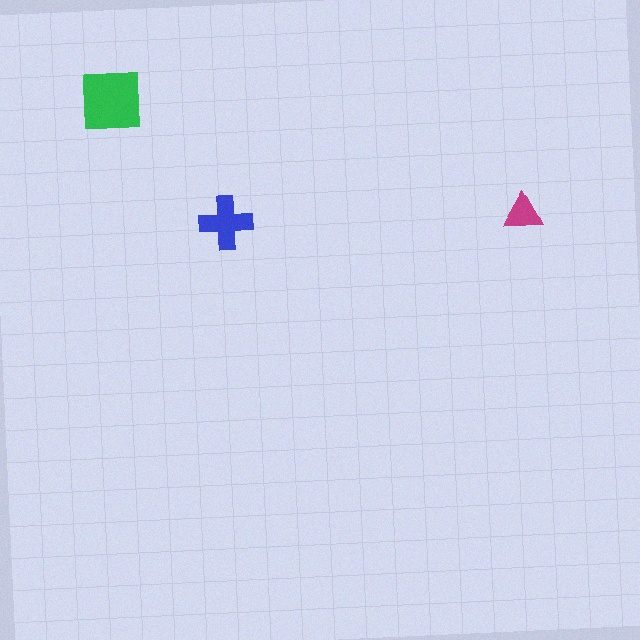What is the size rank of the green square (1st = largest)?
1st.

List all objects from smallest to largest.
The magenta triangle, the blue cross, the green square.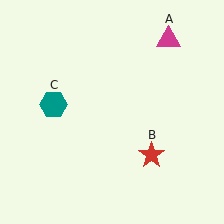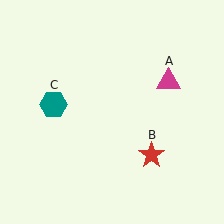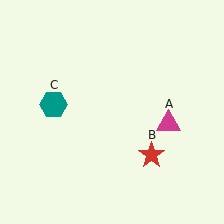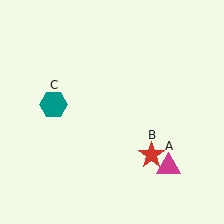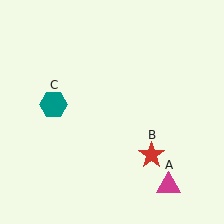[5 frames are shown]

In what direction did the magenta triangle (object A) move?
The magenta triangle (object A) moved down.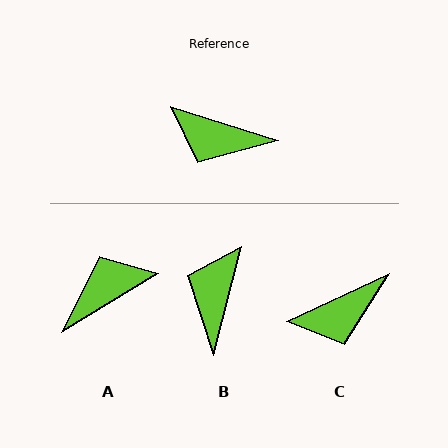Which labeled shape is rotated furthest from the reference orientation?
A, about 131 degrees away.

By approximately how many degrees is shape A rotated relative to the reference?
Approximately 131 degrees clockwise.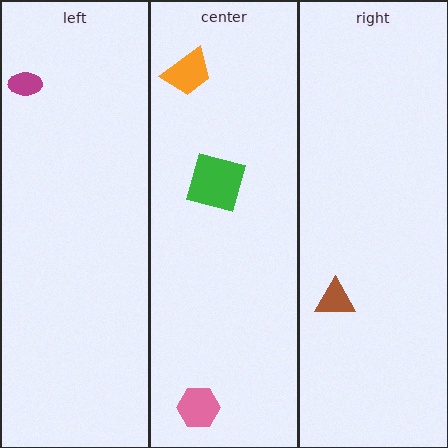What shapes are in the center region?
The pink hexagon, the orange trapezoid, the green square.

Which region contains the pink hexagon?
The center region.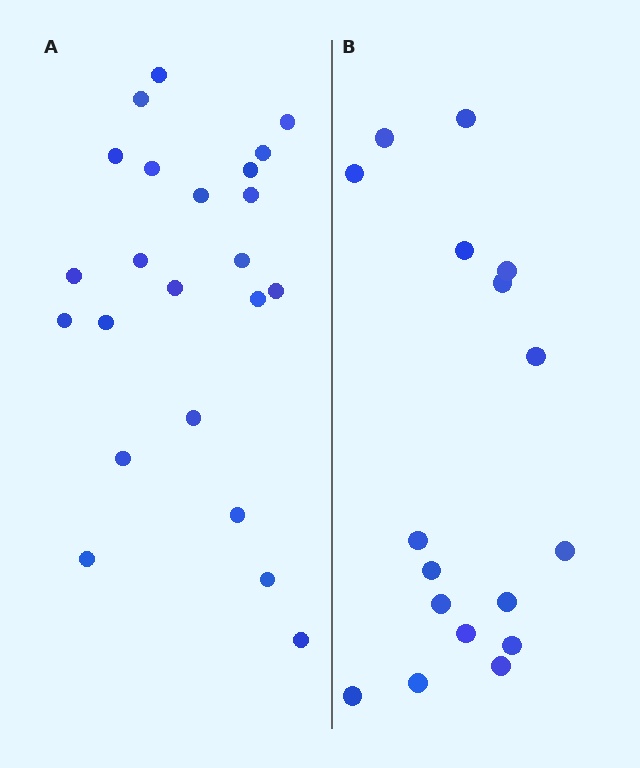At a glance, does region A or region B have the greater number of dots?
Region A (the left region) has more dots.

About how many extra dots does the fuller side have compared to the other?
Region A has about 6 more dots than region B.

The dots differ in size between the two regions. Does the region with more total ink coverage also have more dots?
No. Region B has more total ink coverage because its dots are larger, but region A actually contains more individual dots. Total area can be misleading — the number of items is what matters here.